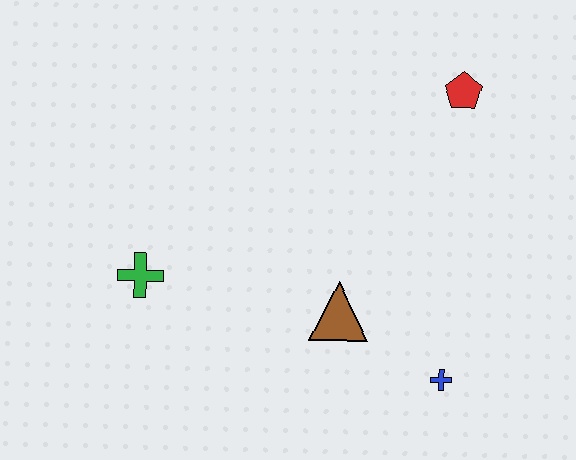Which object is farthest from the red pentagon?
The green cross is farthest from the red pentagon.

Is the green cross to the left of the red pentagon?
Yes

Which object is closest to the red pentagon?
The brown triangle is closest to the red pentagon.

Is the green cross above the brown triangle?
Yes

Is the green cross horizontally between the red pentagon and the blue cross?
No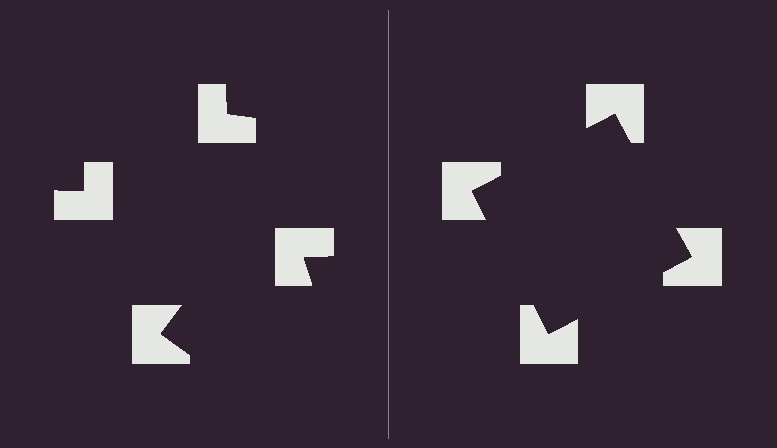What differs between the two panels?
The notched squares are positioned identically on both sides; only the wedge orientations differ. On the right they align to a square; on the left they are misaligned.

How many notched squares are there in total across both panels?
8 — 4 on each side.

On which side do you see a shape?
An illusory square appears on the right side. On the left side the wedge cuts are rotated, so no coherent shape forms.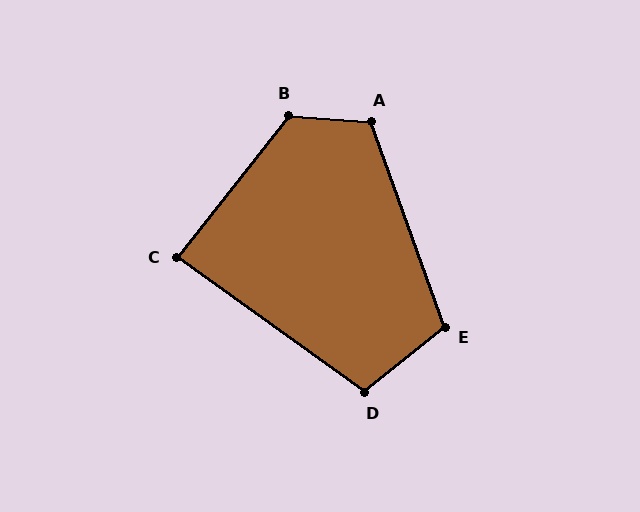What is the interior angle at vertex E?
Approximately 110 degrees (obtuse).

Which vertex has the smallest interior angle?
C, at approximately 87 degrees.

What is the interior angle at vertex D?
Approximately 105 degrees (obtuse).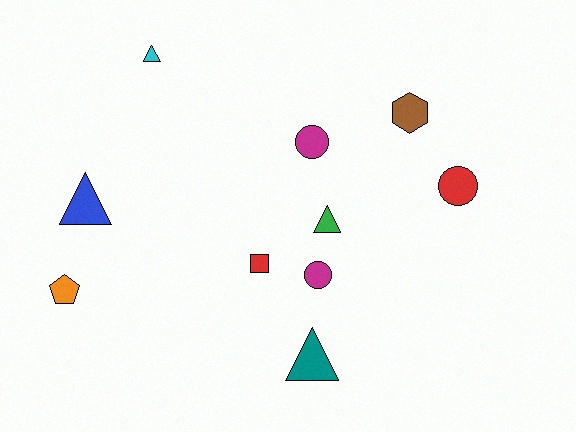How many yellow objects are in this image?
There are no yellow objects.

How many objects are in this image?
There are 10 objects.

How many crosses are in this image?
There are no crosses.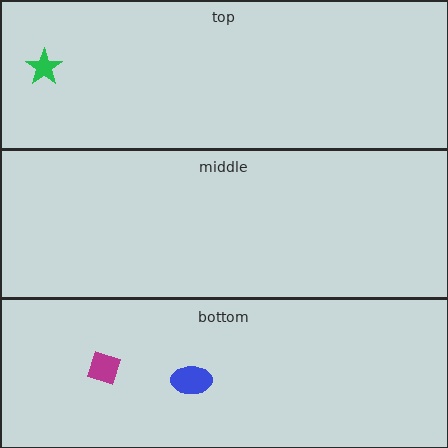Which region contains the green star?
The top region.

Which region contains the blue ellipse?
The bottom region.